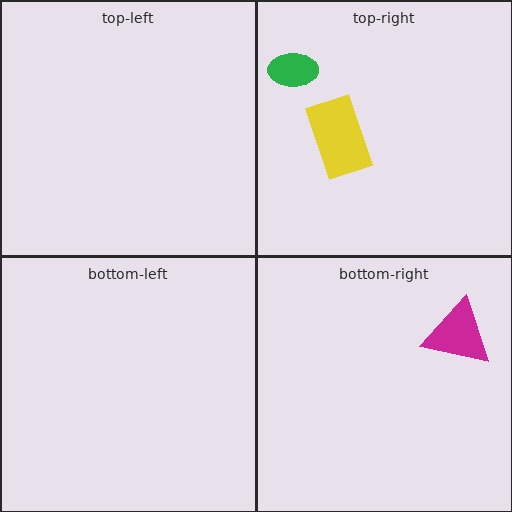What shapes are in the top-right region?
The yellow rectangle, the green ellipse.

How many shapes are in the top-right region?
2.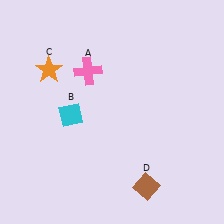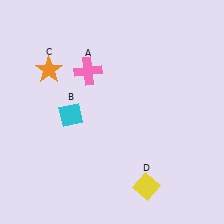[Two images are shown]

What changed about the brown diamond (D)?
In Image 1, D is brown. In Image 2, it changed to yellow.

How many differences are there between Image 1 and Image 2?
There is 1 difference between the two images.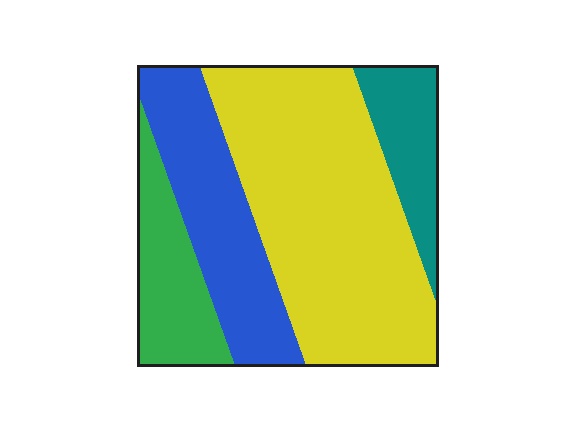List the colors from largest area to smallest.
From largest to smallest: yellow, blue, green, teal.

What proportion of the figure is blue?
Blue takes up about one quarter (1/4) of the figure.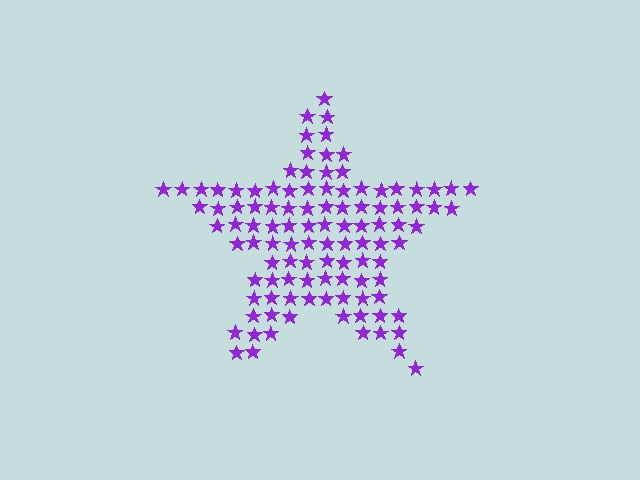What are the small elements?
The small elements are stars.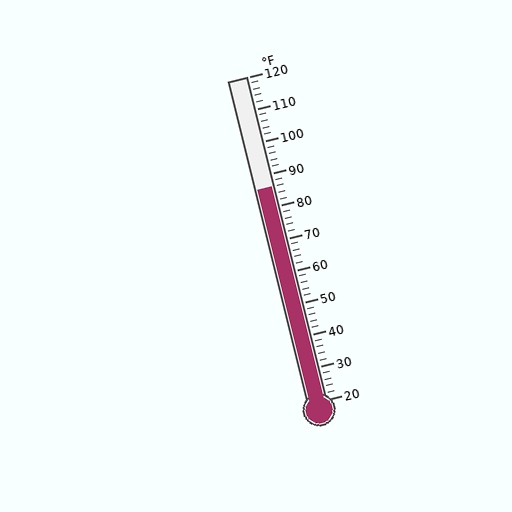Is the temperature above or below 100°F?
The temperature is below 100°F.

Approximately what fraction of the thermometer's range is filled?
The thermometer is filled to approximately 65% of its range.